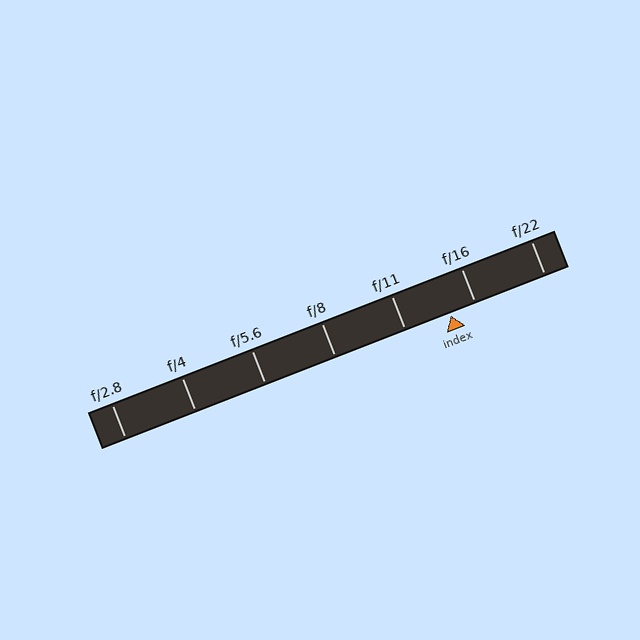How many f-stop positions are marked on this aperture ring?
There are 7 f-stop positions marked.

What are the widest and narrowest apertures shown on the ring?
The widest aperture shown is f/2.8 and the narrowest is f/22.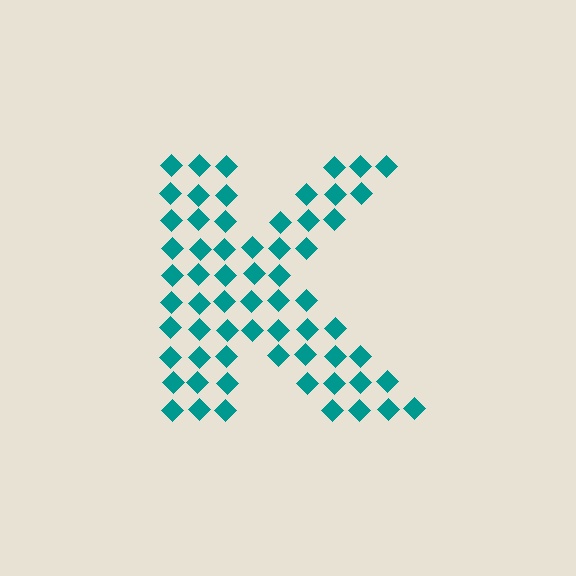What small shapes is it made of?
It is made of small diamonds.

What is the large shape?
The large shape is the letter K.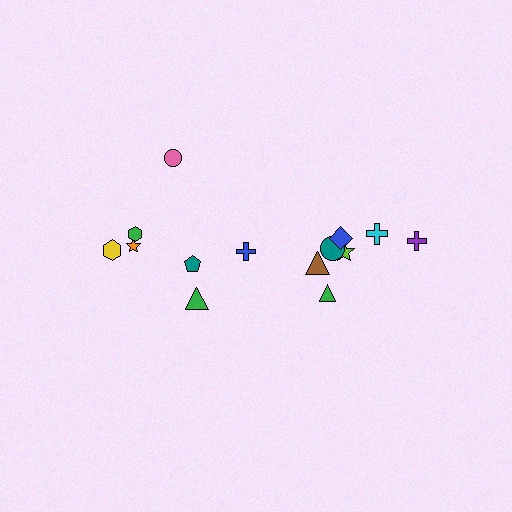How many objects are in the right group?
There are 8 objects.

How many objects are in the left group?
There are 6 objects.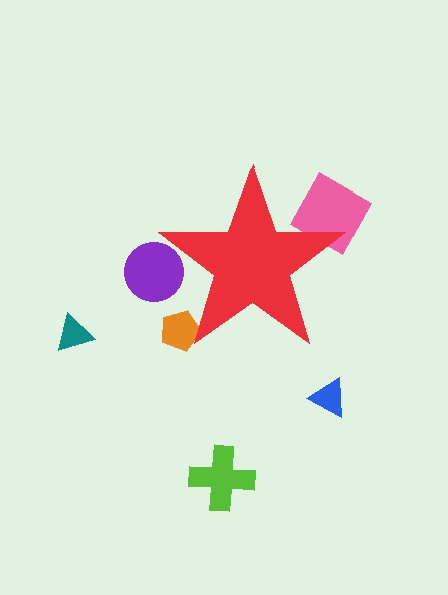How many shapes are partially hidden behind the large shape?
3 shapes are partially hidden.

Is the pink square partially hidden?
Yes, the pink square is partially hidden behind the red star.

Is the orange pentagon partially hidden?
Yes, the orange pentagon is partially hidden behind the red star.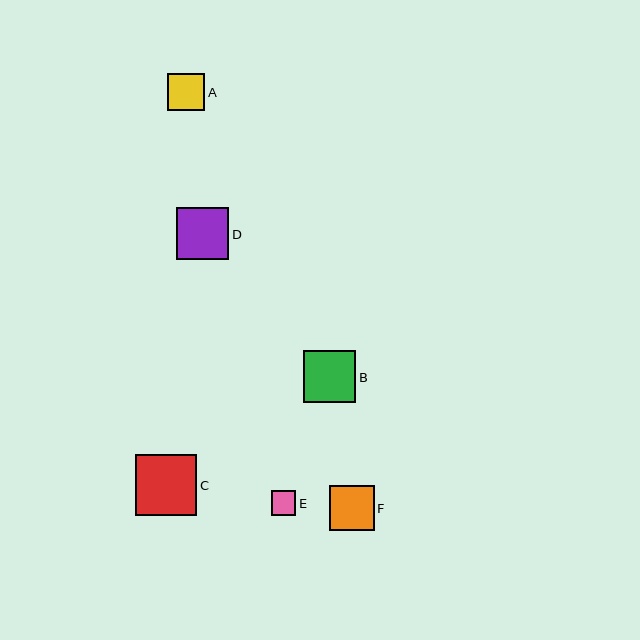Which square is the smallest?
Square E is the smallest with a size of approximately 24 pixels.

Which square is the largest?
Square C is the largest with a size of approximately 61 pixels.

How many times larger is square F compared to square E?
Square F is approximately 1.8 times the size of square E.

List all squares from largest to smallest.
From largest to smallest: C, D, B, F, A, E.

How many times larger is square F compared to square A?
Square F is approximately 1.2 times the size of square A.